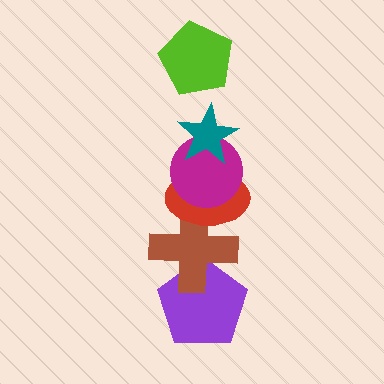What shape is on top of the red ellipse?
The magenta circle is on top of the red ellipse.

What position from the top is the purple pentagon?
The purple pentagon is 6th from the top.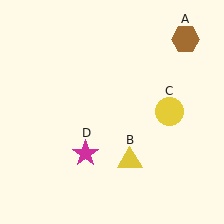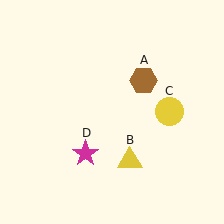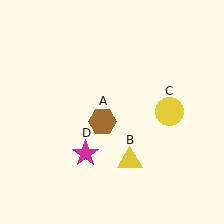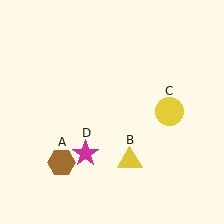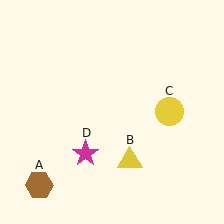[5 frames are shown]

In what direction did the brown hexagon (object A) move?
The brown hexagon (object A) moved down and to the left.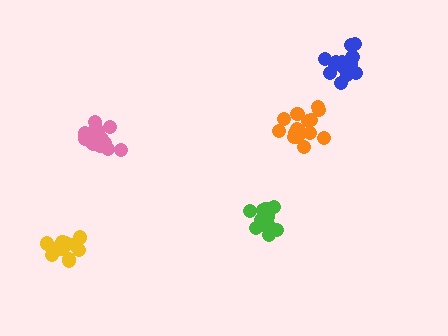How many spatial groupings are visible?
There are 5 spatial groupings.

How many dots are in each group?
Group 1: 15 dots, Group 2: 15 dots, Group 3: 17 dots, Group 4: 14 dots, Group 5: 17 dots (78 total).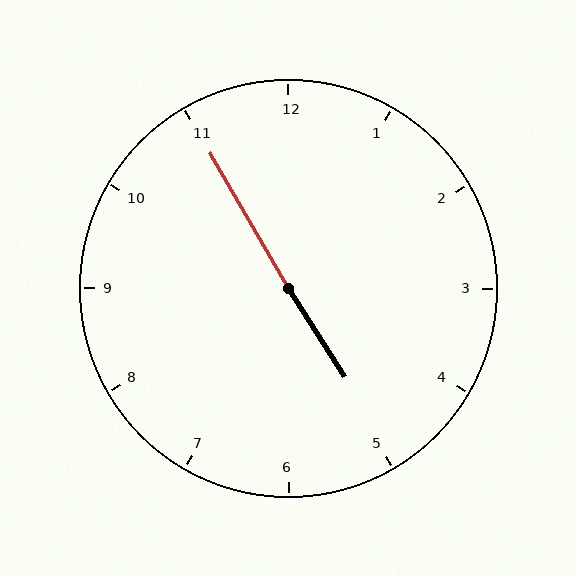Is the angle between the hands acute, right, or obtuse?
It is obtuse.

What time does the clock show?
4:55.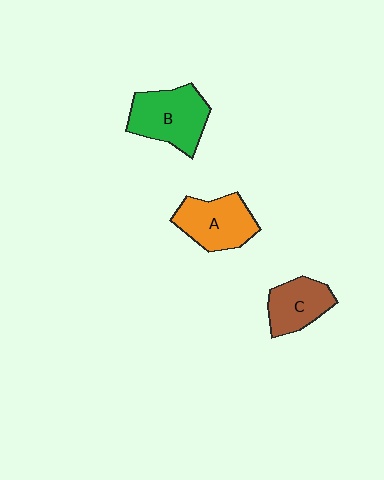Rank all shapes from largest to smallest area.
From largest to smallest: B (green), A (orange), C (brown).